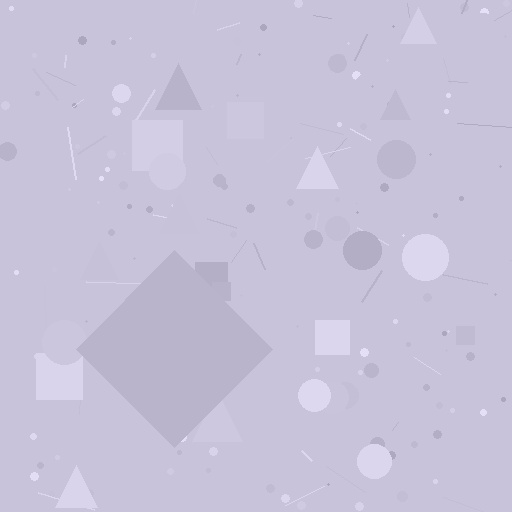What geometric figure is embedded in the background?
A diamond is embedded in the background.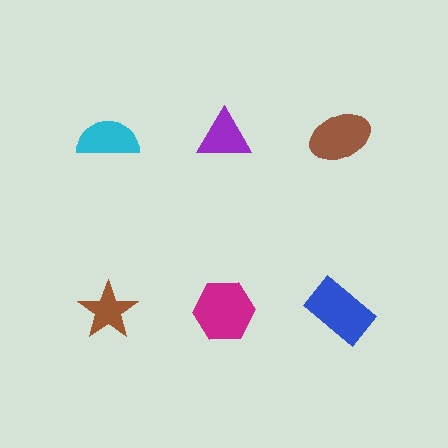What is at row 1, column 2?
A purple triangle.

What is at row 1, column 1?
A cyan semicircle.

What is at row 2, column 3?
A blue rectangle.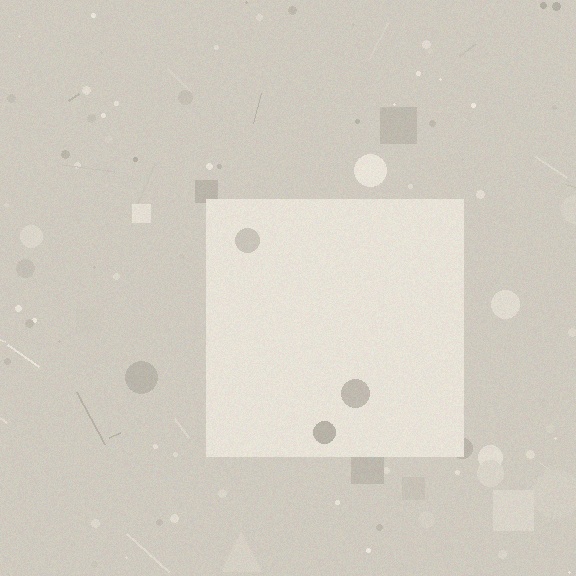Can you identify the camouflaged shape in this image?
The camouflaged shape is a square.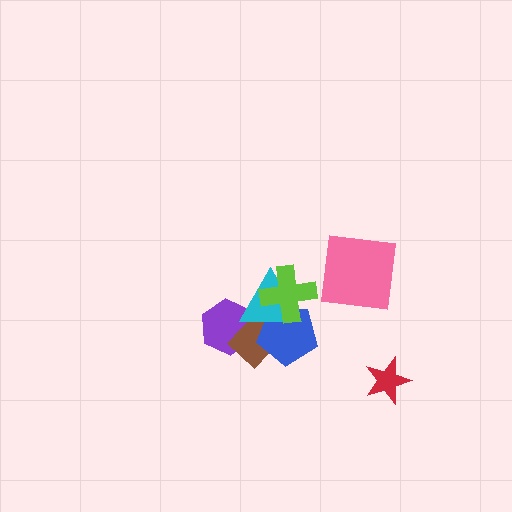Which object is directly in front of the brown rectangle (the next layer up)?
The blue pentagon is directly in front of the brown rectangle.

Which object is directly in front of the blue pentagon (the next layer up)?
The cyan triangle is directly in front of the blue pentagon.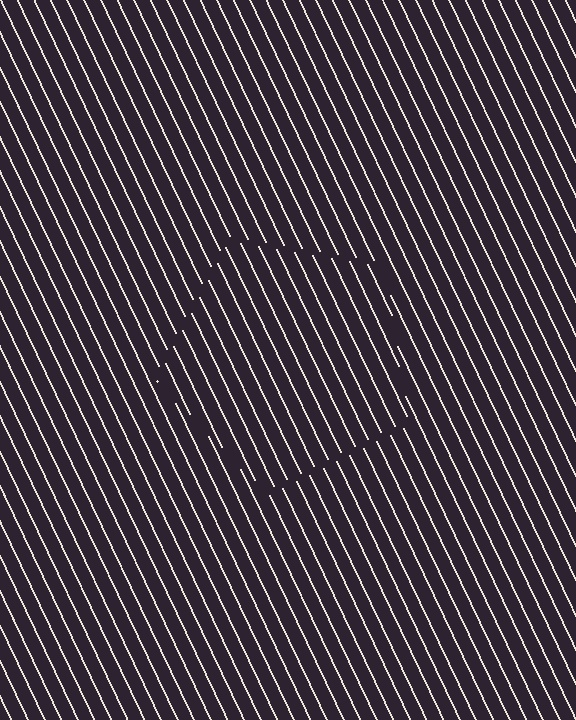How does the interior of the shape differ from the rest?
The interior of the shape contains the same grating, shifted by half a period — the contour is defined by the phase discontinuity where line-ends from the inner and outer gratings abut.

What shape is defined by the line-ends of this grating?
An illusory pentagon. The interior of the shape contains the same grating, shifted by half a period — the contour is defined by the phase discontinuity where line-ends from the inner and outer gratings abut.